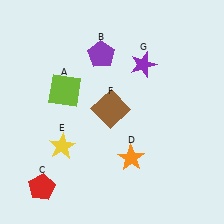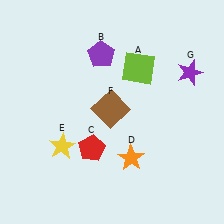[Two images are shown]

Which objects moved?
The objects that moved are: the lime square (A), the red pentagon (C), the purple star (G).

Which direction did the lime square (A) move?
The lime square (A) moved right.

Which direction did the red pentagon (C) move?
The red pentagon (C) moved right.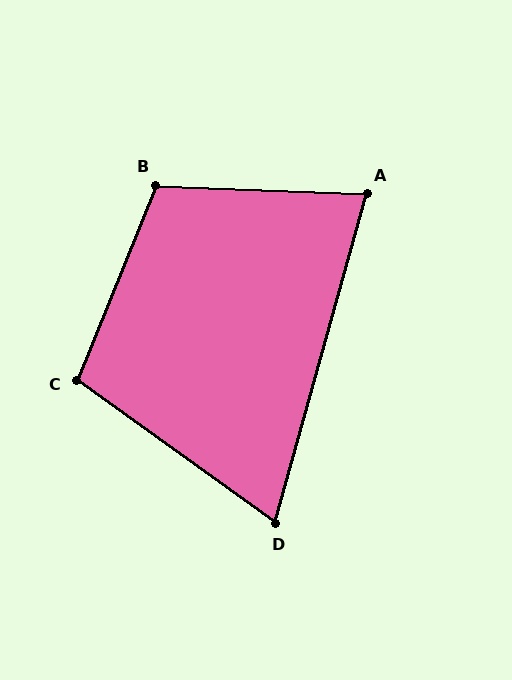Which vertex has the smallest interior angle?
D, at approximately 70 degrees.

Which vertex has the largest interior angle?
B, at approximately 110 degrees.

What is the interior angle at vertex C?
Approximately 103 degrees (obtuse).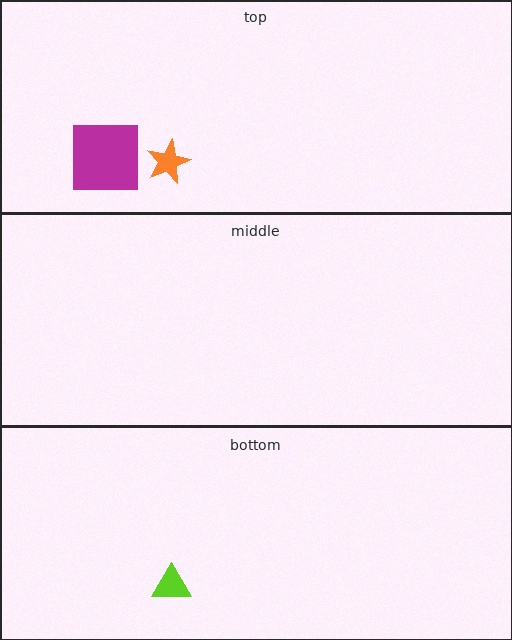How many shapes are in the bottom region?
1.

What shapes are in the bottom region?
The lime triangle.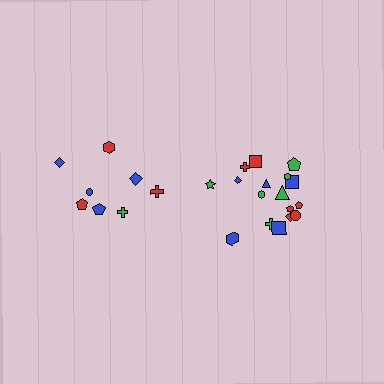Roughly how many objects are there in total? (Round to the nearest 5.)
Roughly 25 objects in total.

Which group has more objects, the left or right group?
The right group.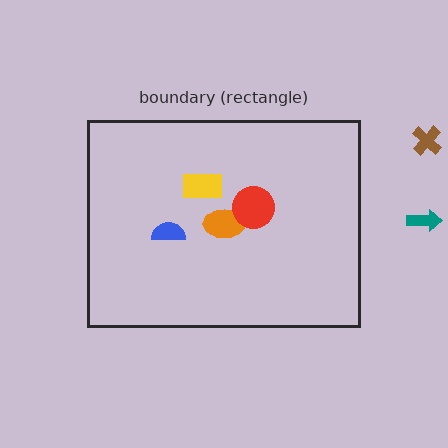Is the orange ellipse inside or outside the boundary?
Inside.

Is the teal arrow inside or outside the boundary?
Outside.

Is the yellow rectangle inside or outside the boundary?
Inside.